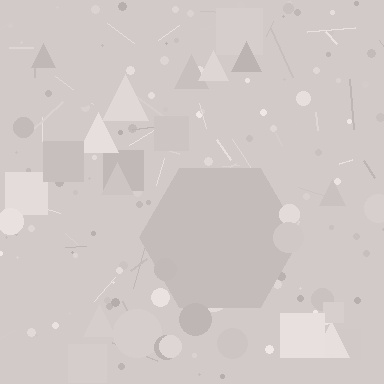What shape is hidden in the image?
A hexagon is hidden in the image.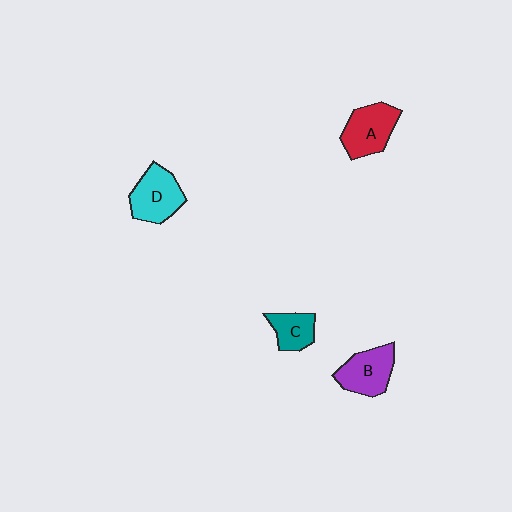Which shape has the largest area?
Shape D (cyan).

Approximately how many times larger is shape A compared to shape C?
Approximately 1.5 times.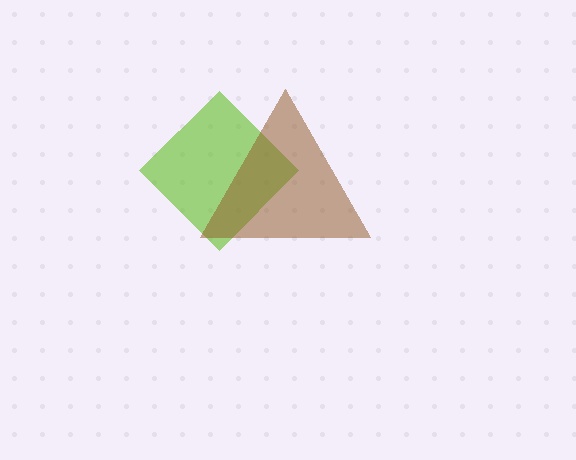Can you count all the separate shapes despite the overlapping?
Yes, there are 2 separate shapes.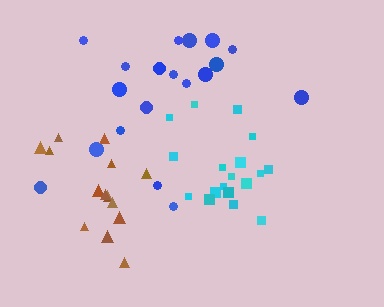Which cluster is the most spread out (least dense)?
Blue.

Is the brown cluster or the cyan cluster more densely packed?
Cyan.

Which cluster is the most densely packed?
Cyan.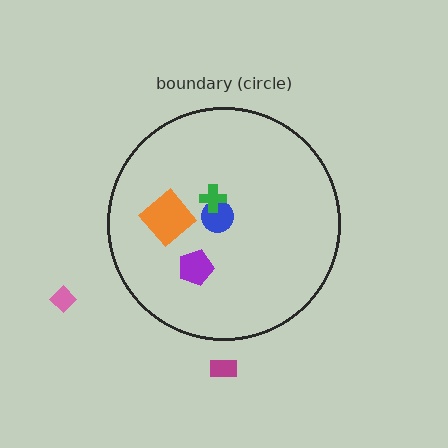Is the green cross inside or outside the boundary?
Inside.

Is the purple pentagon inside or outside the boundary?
Inside.